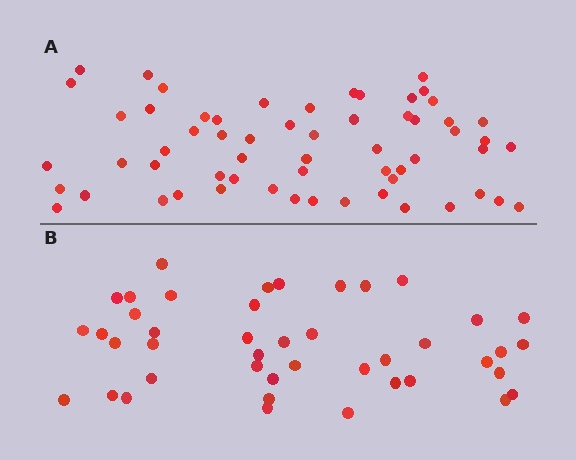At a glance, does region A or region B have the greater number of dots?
Region A (the top region) has more dots.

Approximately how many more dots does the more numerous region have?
Region A has approximately 15 more dots than region B.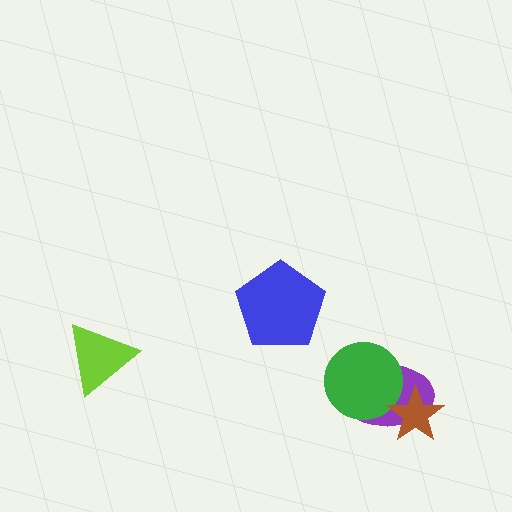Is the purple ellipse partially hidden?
Yes, it is partially covered by another shape.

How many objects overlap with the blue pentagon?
0 objects overlap with the blue pentagon.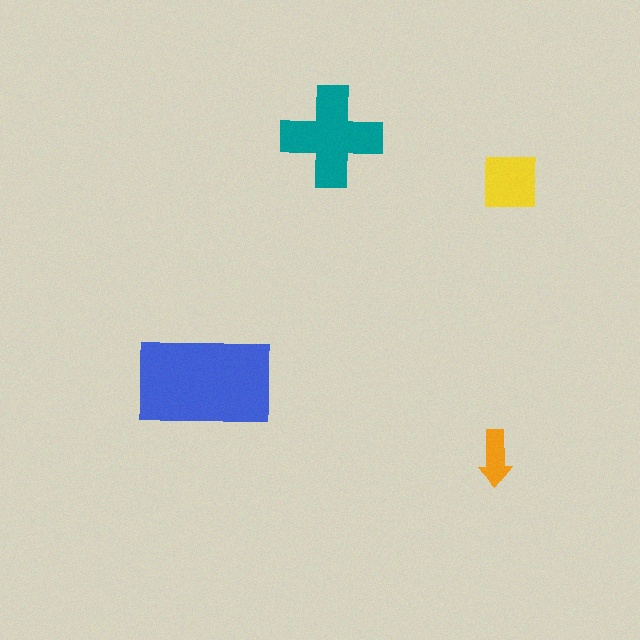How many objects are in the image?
There are 4 objects in the image.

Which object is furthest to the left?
The blue rectangle is leftmost.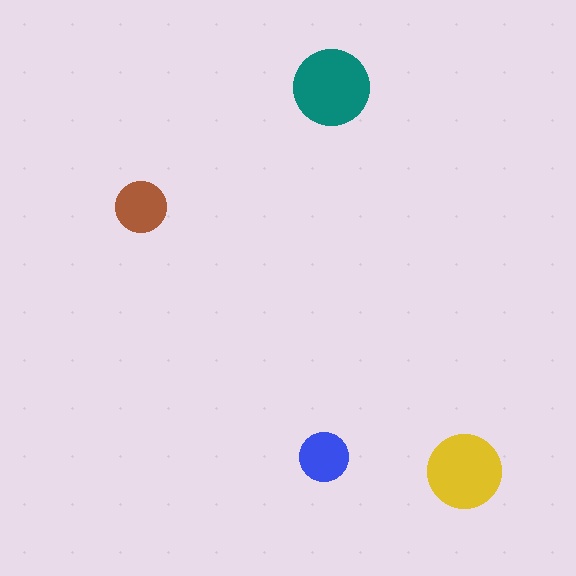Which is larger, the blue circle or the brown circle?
The brown one.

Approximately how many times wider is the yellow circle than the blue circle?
About 1.5 times wider.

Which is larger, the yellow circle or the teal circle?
The teal one.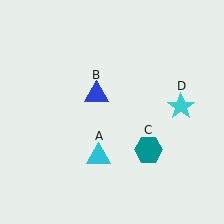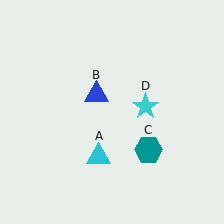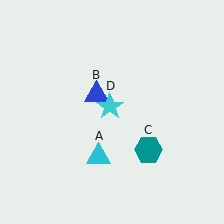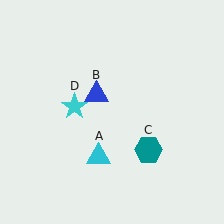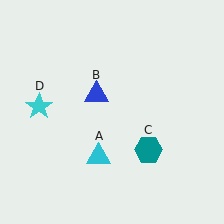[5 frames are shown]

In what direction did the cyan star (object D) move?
The cyan star (object D) moved left.